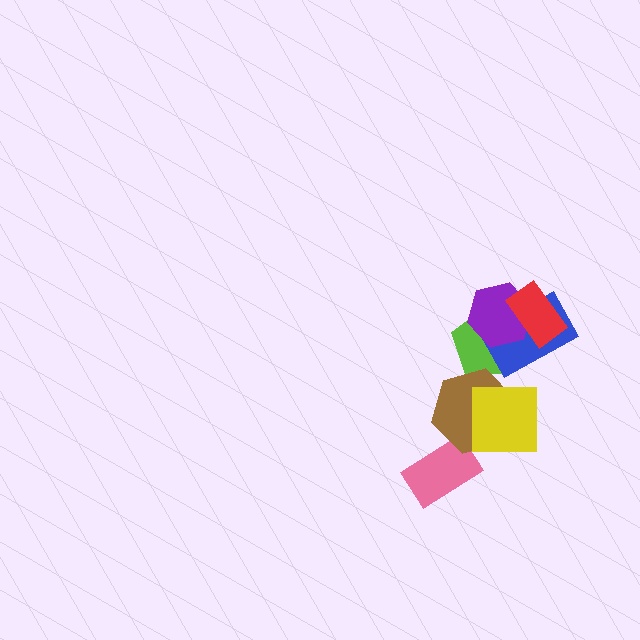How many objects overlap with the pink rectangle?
1 object overlaps with the pink rectangle.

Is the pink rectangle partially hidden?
Yes, it is partially covered by another shape.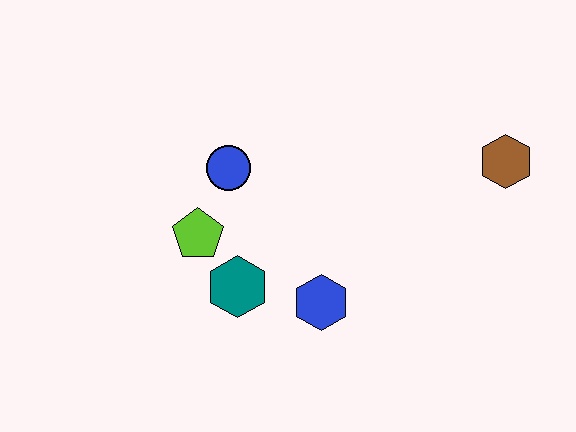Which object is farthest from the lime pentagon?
The brown hexagon is farthest from the lime pentagon.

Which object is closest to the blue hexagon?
The teal hexagon is closest to the blue hexagon.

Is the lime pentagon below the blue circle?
Yes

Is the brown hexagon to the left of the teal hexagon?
No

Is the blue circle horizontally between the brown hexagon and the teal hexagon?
No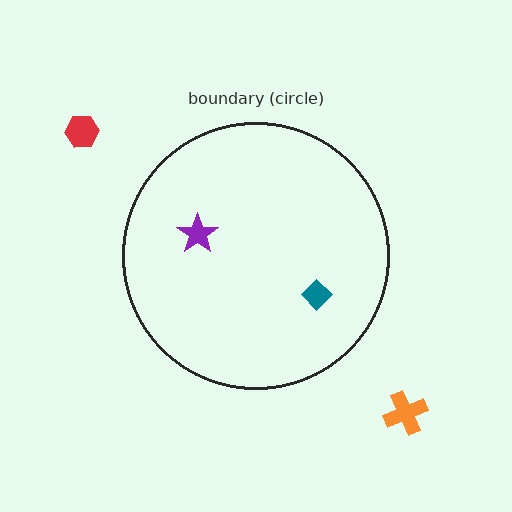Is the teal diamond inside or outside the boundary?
Inside.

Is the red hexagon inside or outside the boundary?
Outside.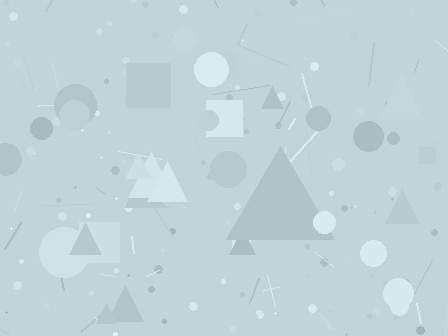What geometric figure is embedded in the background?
A triangle is embedded in the background.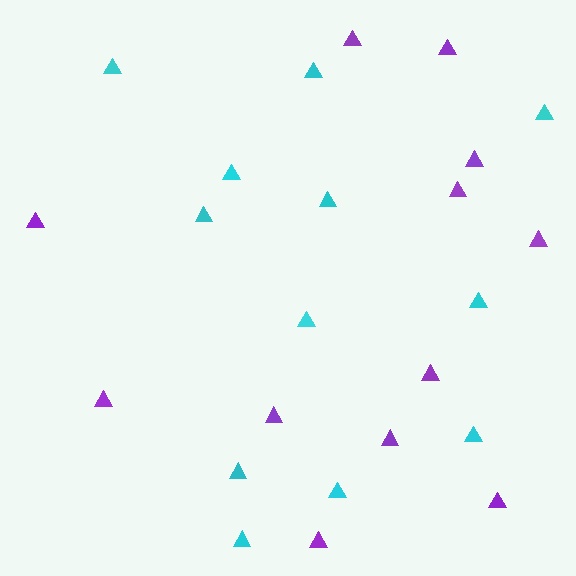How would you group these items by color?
There are 2 groups: one group of purple triangles (12) and one group of cyan triangles (12).